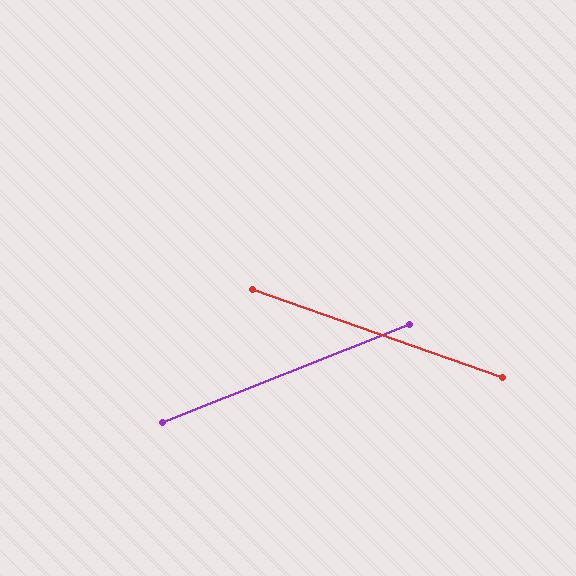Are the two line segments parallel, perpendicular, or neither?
Neither parallel nor perpendicular — they differ by about 41°.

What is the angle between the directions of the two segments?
Approximately 41 degrees.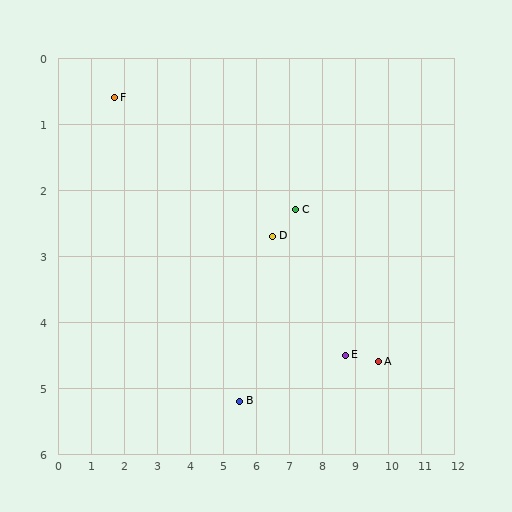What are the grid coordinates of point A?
Point A is at approximately (9.7, 4.6).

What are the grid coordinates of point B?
Point B is at approximately (5.5, 5.2).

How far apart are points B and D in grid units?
Points B and D are about 2.7 grid units apart.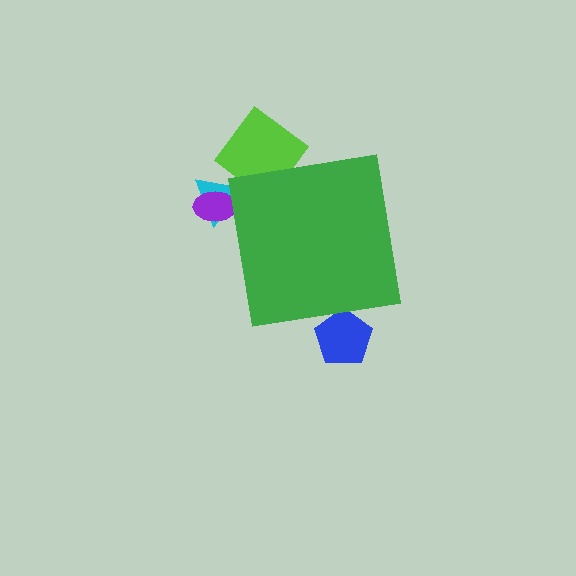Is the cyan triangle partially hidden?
Yes, the cyan triangle is partially hidden behind the green square.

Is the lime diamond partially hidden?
Yes, the lime diamond is partially hidden behind the green square.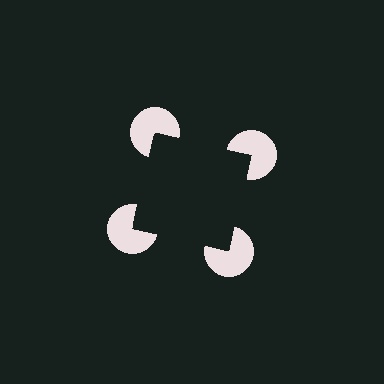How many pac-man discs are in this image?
There are 4 — one at each vertex of the illusory square.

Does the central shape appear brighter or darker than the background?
It typically appears slightly darker than the background, even though no actual brightness change is drawn.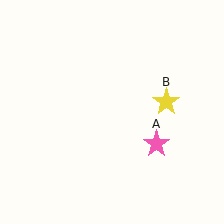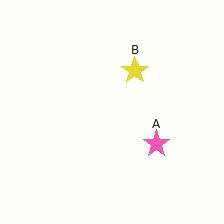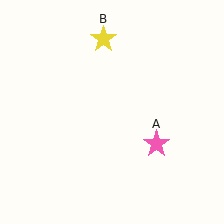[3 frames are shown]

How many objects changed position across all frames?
1 object changed position: yellow star (object B).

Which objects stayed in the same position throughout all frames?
Pink star (object A) remained stationary.